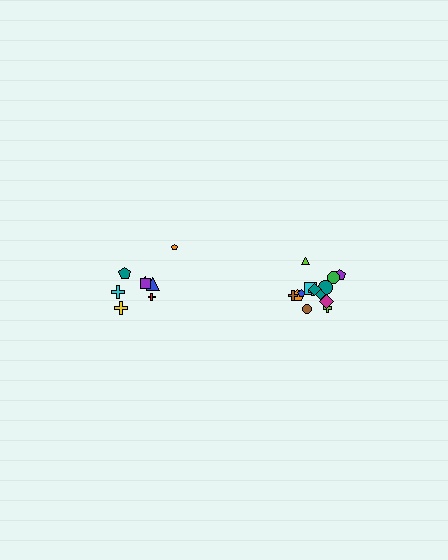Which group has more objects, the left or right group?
The right group.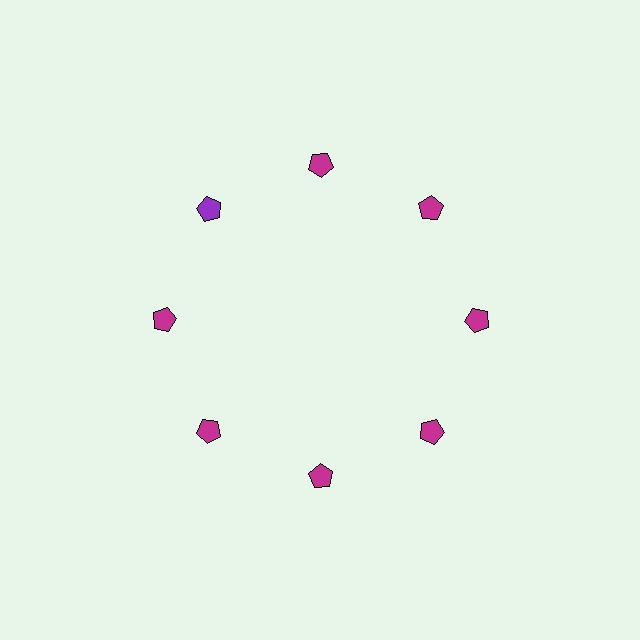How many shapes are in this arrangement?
There are 8 shapes arranged in a ring pattern.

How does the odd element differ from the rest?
It has a different color: purple instead of magenta.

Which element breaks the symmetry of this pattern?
The purple pentagon at roughly the 10 o'clock position breaks the symmetry. All other shapes are magenta pentagons.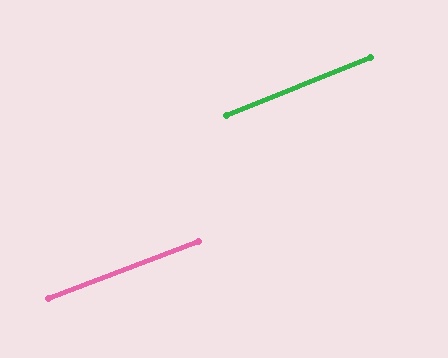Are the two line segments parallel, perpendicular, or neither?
Parallel — their directions differ by only 1.1°.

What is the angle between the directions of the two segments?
Approximately 1 degree.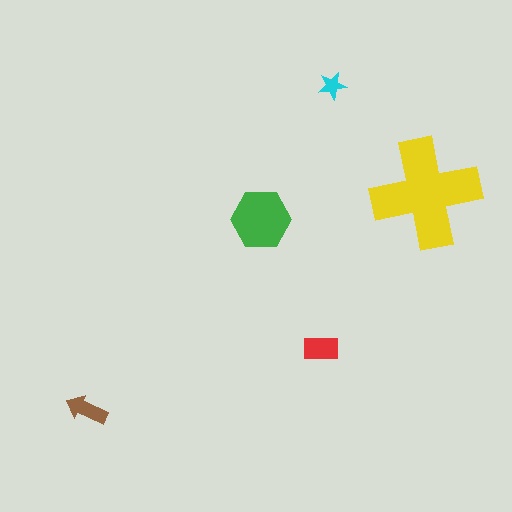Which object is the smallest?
The cyan star.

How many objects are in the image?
There are 5 objects in the image.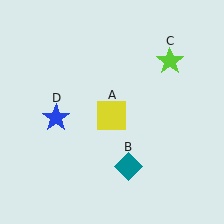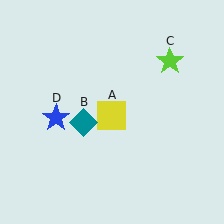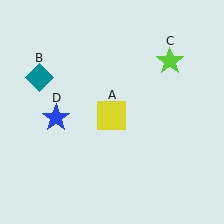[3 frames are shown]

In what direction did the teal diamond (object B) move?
The teal diamond (object B) moved up and to the left.